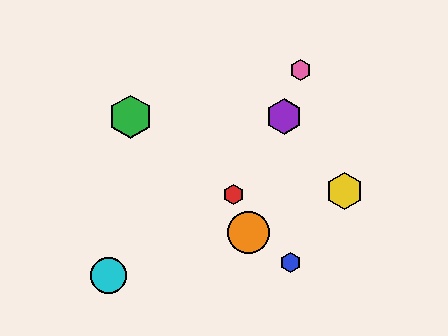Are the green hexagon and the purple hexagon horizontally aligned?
Yes, both are at y≈117.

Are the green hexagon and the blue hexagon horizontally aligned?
No, the green hexagon is at y≈117 and the blue hexagon is at y≈262.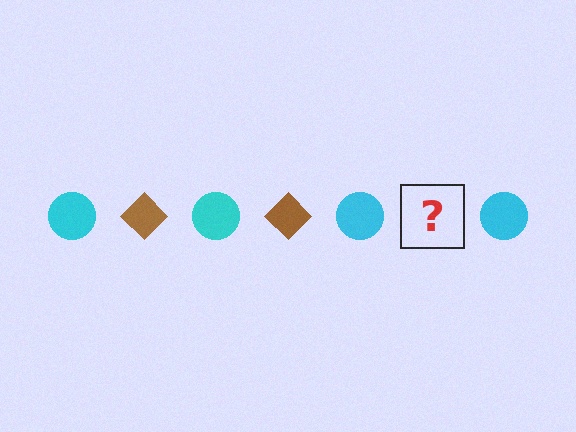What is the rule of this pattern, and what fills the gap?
The rule is that the pattern alternates between cyan circle and brown diamond. The gap should be filled with a brown diamond.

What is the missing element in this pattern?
The missing element is a brown diamond.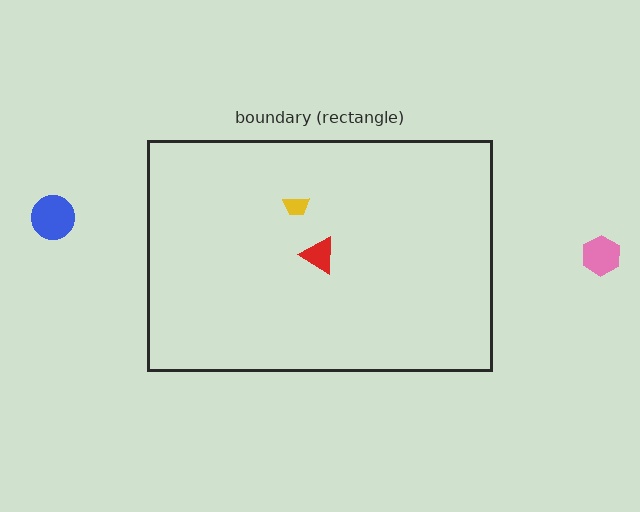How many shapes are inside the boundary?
2 inside, 2 outside.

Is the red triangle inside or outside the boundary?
Inside.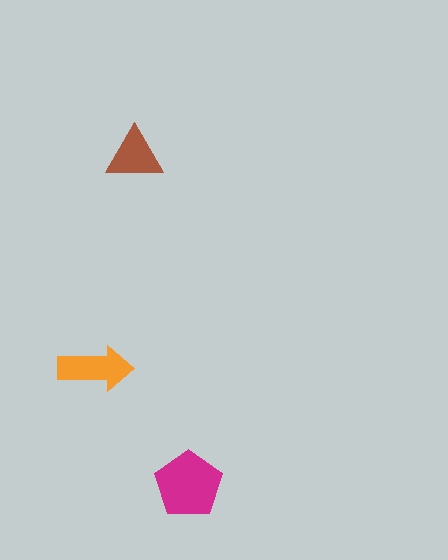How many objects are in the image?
There are 3 objects in the image.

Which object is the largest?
The magenta pentagon.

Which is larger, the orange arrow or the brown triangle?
The orange arrow.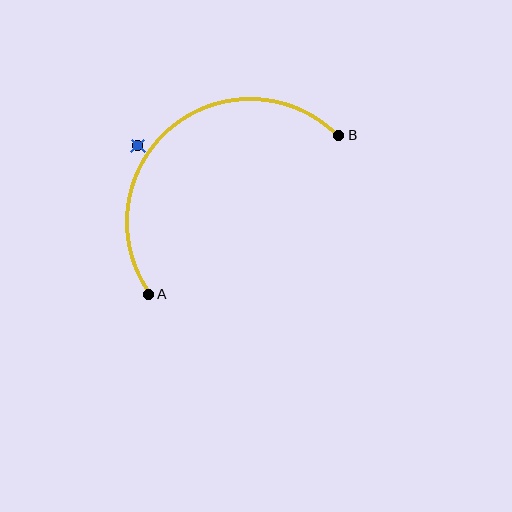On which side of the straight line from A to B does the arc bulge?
The arc bulges above and to the left of the straight line connecting A and B.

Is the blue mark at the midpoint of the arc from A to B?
No — the blue mark does not lie on the arc at all. It sits slightly outside the curve.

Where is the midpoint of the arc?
The arc midpoint is the point on the curve farthest from the straight line joining A and B. It sits above and to the left of that line.